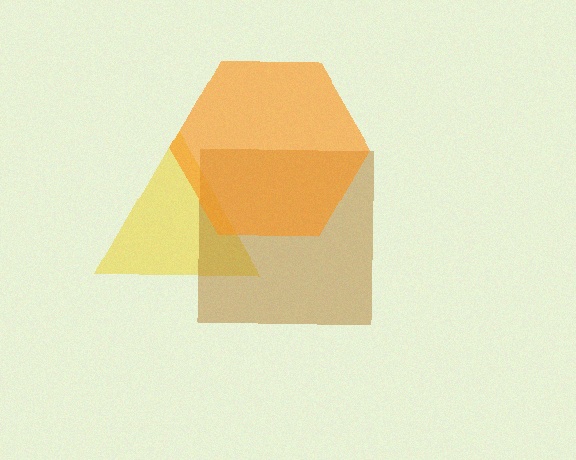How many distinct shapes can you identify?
There are 3 distinct shapes: a yellow triangle, a brown square, an orange hexagon.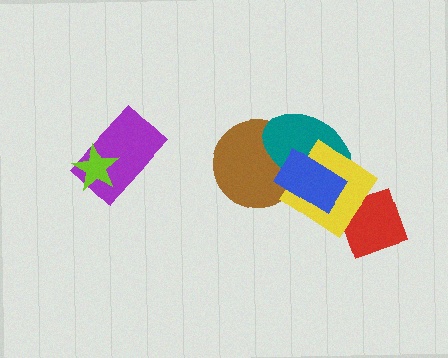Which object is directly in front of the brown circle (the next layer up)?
The teal ellipse is directly in front of the brown circle.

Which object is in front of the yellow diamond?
The blue rectangle is in front of the yellow diamond.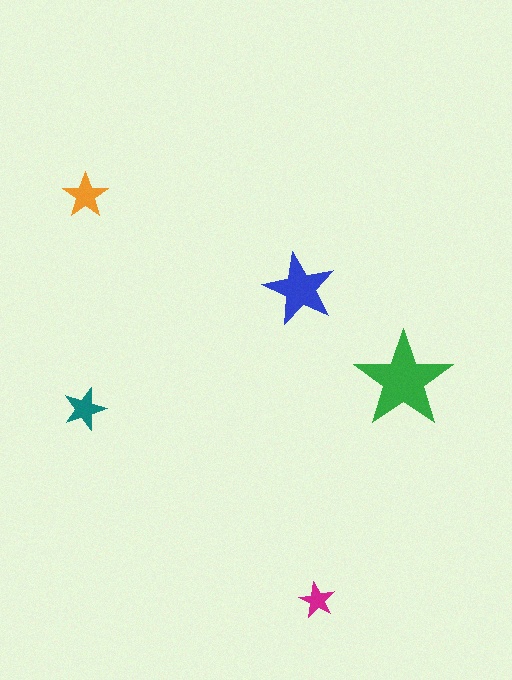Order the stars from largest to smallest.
the green one, the blue one, the orange one, the teal one, the magenta one.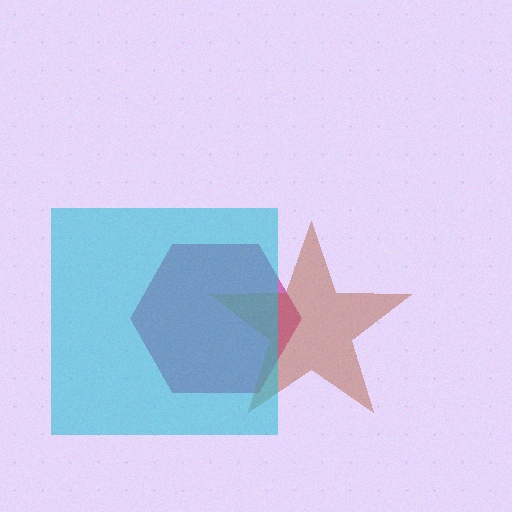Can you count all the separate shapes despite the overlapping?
Yes, there are 3 separate shapes.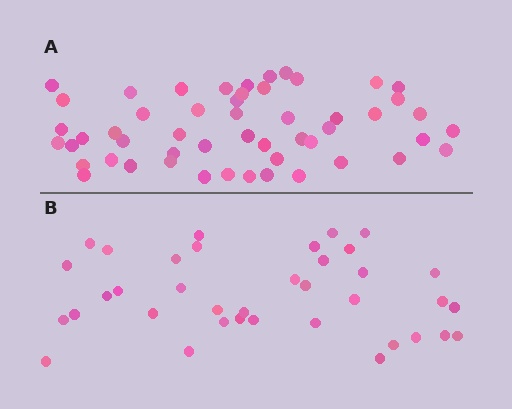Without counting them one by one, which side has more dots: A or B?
Region A (the top region) has more dots.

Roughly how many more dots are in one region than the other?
Region A has approximately 15 more dots than region B.